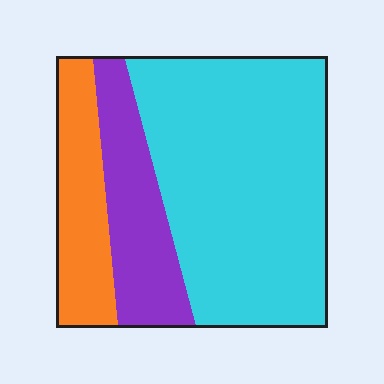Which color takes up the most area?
Cyan, at roughly 60%.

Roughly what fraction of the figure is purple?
Purple takes up about one fifth (1/5) of the figure.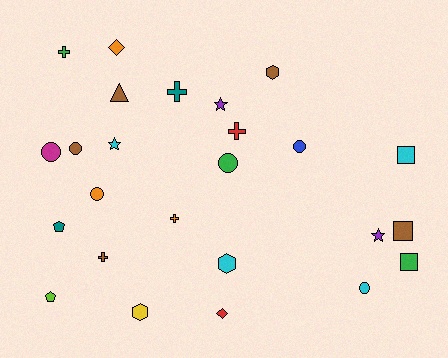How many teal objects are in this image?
There are 2 teal objects.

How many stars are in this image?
There are 3 stars.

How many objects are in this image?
There are 25 objects.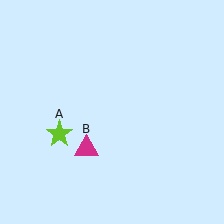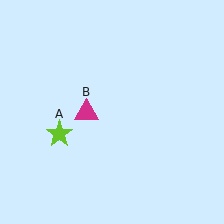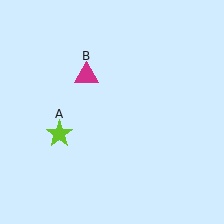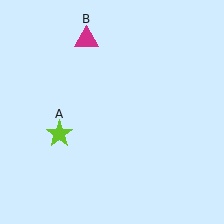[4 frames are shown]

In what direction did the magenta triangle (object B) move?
The magenta triangle (object B) moved up.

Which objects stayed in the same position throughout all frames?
Lime star (object A) remained stationary.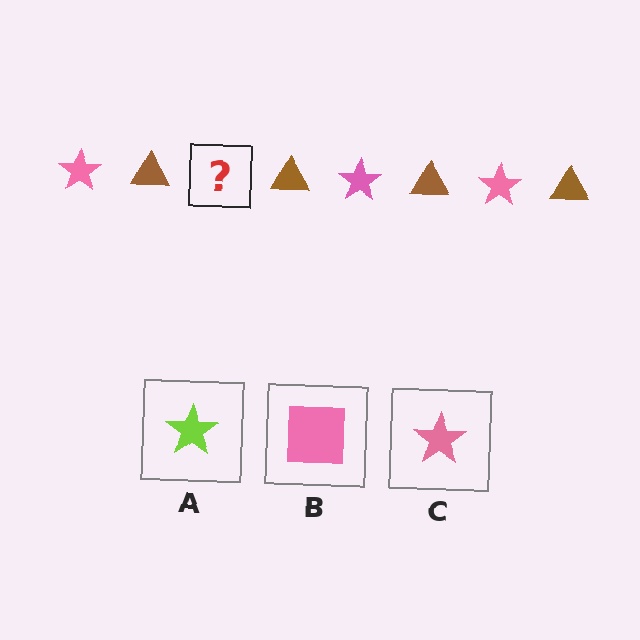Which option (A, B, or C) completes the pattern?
C.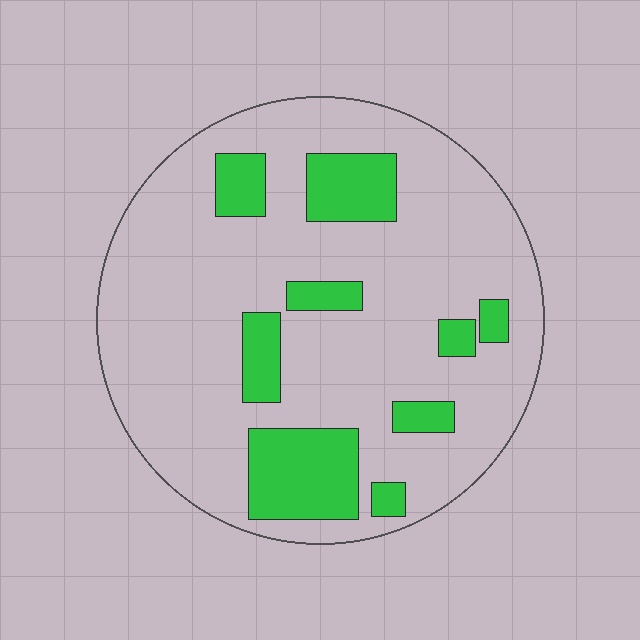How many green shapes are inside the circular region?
9.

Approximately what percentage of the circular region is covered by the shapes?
Approximately 20%.